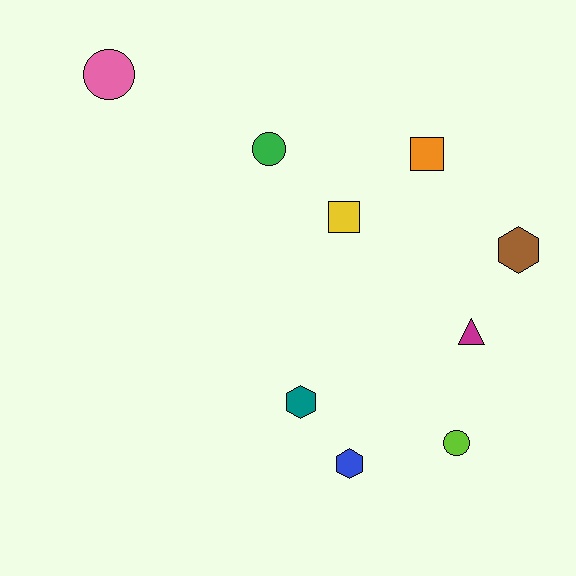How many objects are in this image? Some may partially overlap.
There are 9 objects.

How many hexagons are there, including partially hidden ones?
There are 3 hexagons.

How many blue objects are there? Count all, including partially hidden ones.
There is 1 blue object.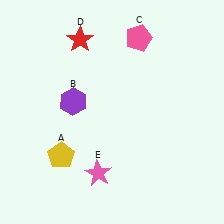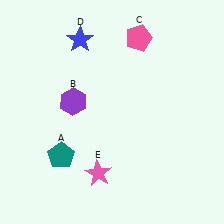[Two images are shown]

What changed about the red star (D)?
In Image 1, D is red. In Image 2, it changed to blue.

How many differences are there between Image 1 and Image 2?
There are 2 differences between the two images.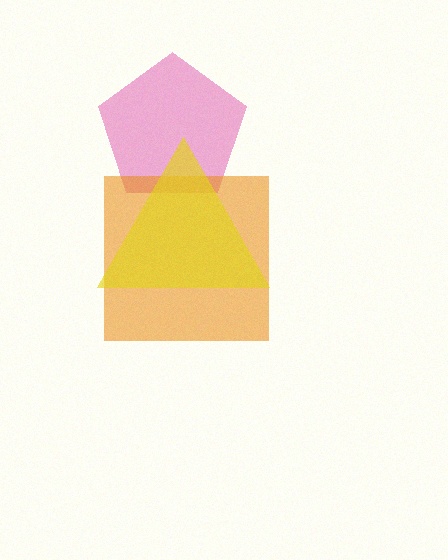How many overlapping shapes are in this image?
There are 3 overlapping shapes in the image.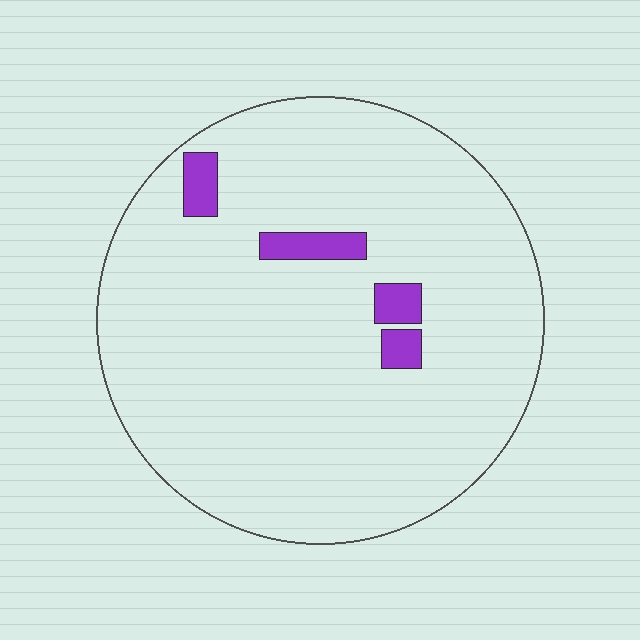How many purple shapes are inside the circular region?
4.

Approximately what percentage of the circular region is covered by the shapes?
Approximately 5%.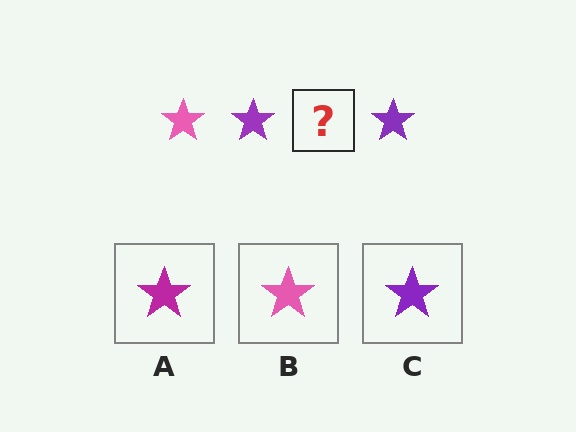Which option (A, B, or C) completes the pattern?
B.